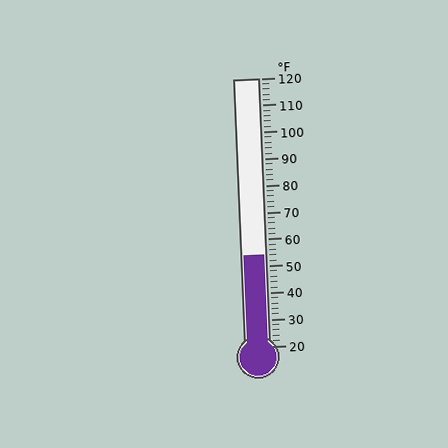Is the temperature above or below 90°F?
The temperature is below 90°F.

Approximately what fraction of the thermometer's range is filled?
The thermometer is filled to approximately 35% of its range.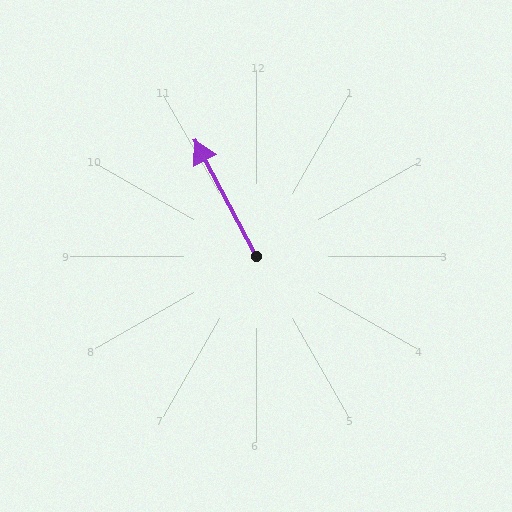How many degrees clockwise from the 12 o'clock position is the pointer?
Approximately 332 degrees.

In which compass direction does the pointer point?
Northwest.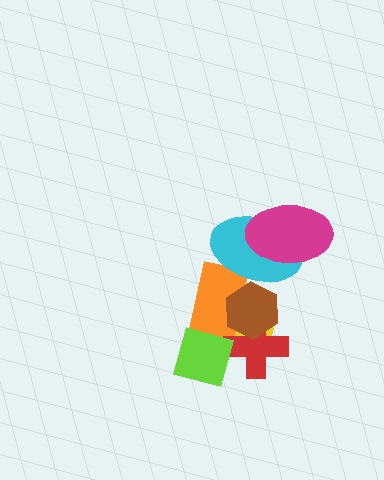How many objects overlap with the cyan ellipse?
3 objects overlap with the cyan ellipse.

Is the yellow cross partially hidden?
Yes, it is partially covered by another shape.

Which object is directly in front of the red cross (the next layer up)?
The brown hexagon is directly in front of the red cross.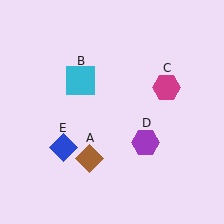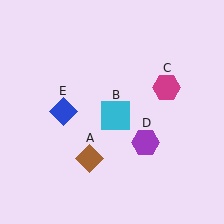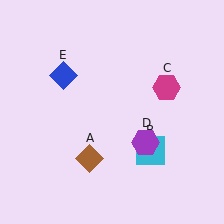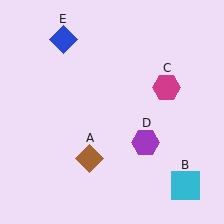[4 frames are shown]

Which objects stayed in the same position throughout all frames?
Brown diamond (object A) and magenta hexagon (object C) and purple hexagon (object D) remained stationary.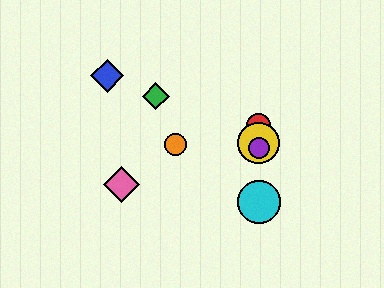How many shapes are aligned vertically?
4 shapes (the red circle, the yellow circle, the purple circle, the cyan circle) are aligned vertically.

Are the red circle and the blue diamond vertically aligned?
No, the red circle is at x≈259 and the blue diamond is at x≈107.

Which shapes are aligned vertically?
The red circle, the yellow circle, the purple circle, the cyan circle are aligned vertically.